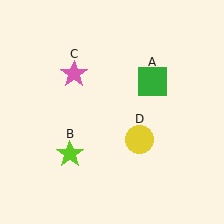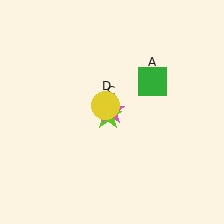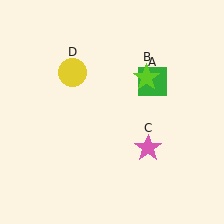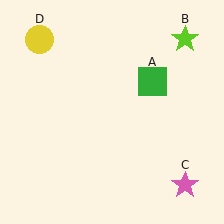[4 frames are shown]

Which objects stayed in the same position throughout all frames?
Green square (object A) remained stationary.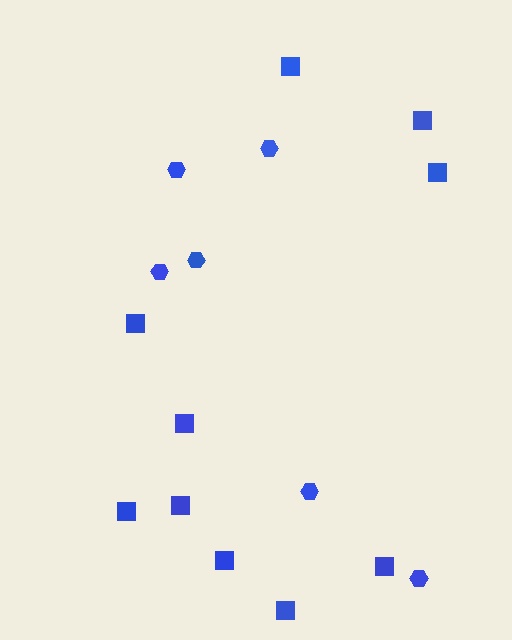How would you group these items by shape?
There are 2 groups: one group of hexagons (6) and one group of squares (10).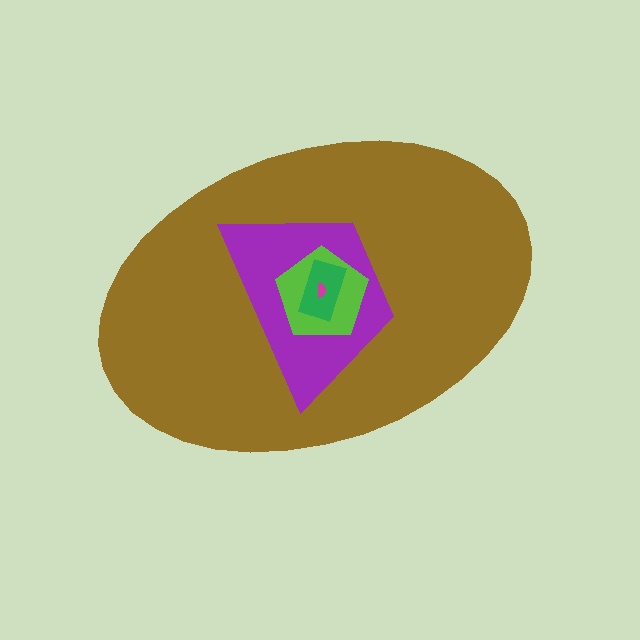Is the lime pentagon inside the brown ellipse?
Yes.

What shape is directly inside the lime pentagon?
The green rectangle.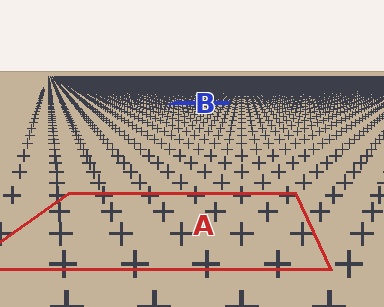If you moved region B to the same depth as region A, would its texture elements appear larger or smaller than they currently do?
They would appear larger. At a closer depth, the same texture elements are projected at a bigger on-screen size.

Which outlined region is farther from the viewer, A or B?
Region B is farther from the viewer — the texture elements inside it appear smaller and more densely packed.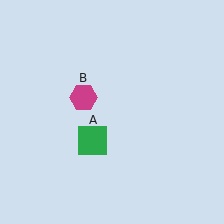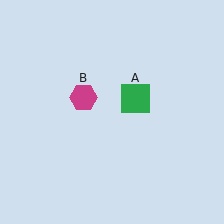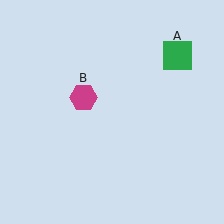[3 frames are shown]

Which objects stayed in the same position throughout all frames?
Magenta hexagon (object B) remained stationary.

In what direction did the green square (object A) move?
The green square (object A) moved up and to the right.